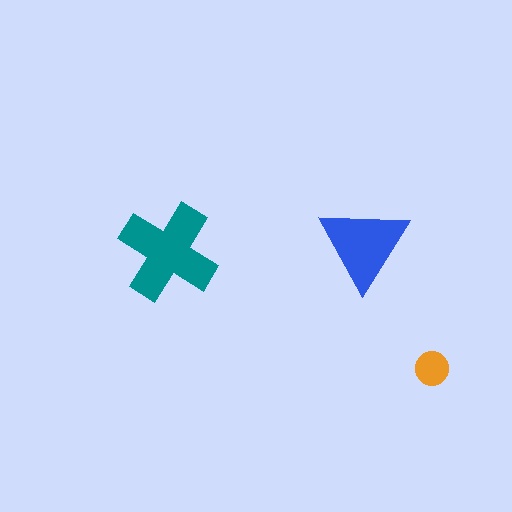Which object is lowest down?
The orange circle is bottommost.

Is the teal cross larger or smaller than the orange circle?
Larger.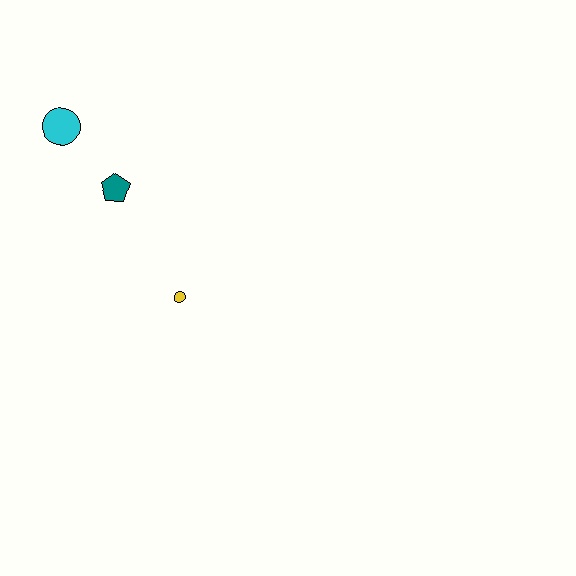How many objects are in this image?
There are 3 objects.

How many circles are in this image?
There are 2 circles.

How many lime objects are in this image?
There are no lime objects.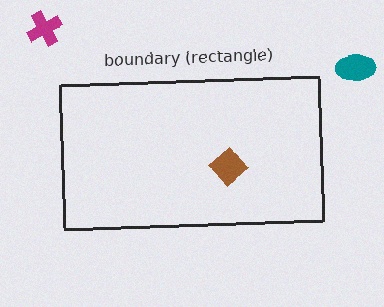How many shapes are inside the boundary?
1 inside, 2 outside.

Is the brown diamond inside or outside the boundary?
Inside.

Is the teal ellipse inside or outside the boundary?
Outside.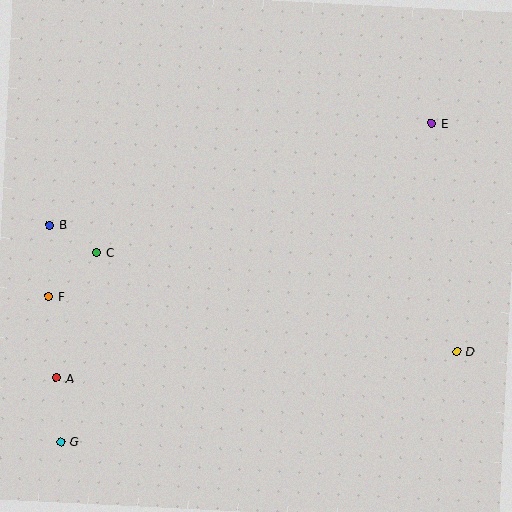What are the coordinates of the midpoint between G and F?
The midpoint between G and F is at (54, 369).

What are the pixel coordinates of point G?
Point G is at (61, 442).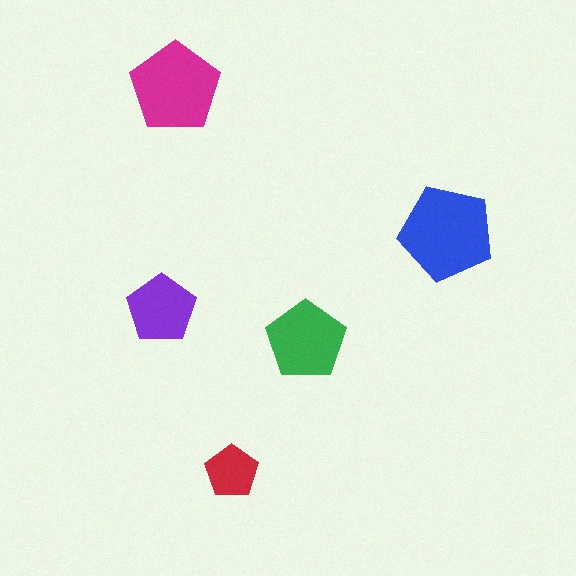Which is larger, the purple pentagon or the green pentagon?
The green one.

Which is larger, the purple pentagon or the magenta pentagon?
The magenta one.